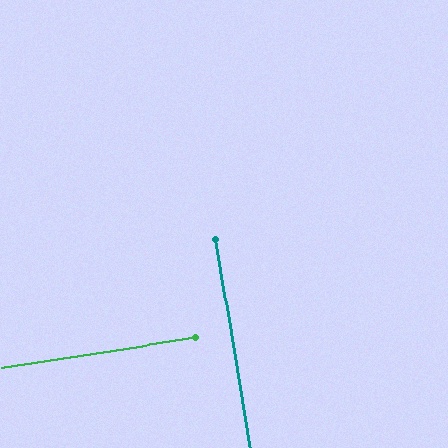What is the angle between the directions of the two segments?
Approximately 89 degrees.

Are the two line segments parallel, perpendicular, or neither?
Perpendicular — they meet at approximately 89°.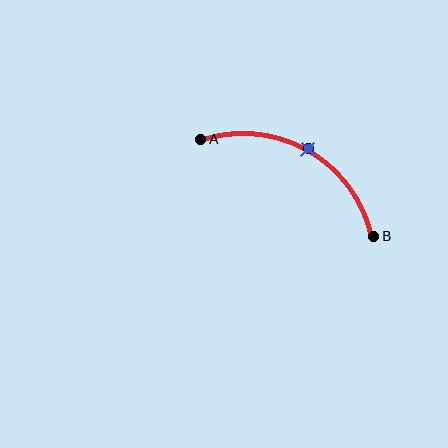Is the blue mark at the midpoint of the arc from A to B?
Yes. The blue mark lies on the arc at equal arc-length from both A and B — it is the arc midpoint.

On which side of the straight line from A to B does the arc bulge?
The arc bulges above the straight line connecting A and B.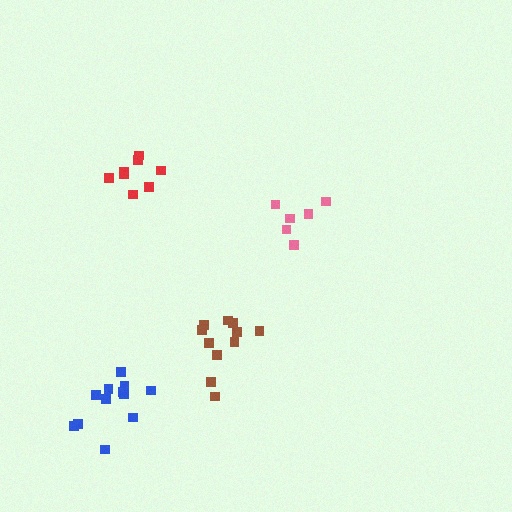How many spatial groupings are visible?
There are 4 spatial groupings.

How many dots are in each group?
Group 1: 8 dots, Group 2: 12 dots, Group 3: 6 dots, Group 4: 11 dots (37 total).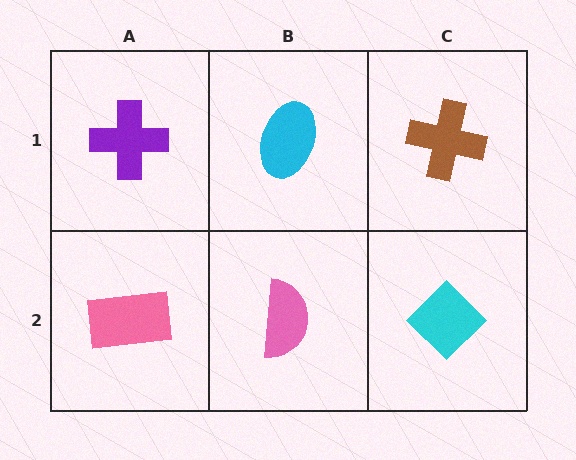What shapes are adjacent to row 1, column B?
A pink semicircle (row 2, column B), a purple cross (row 1, column A), a brown cross (row 1, column C).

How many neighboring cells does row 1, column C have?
2.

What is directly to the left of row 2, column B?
A pink rectangle.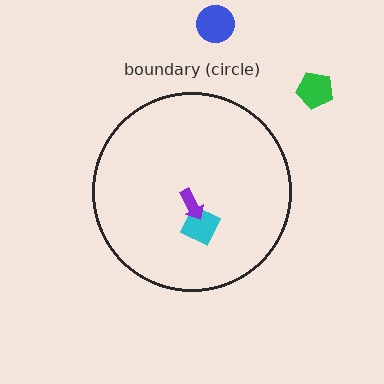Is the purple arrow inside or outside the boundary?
Inside.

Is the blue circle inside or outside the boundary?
Outside.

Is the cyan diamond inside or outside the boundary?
Inside.